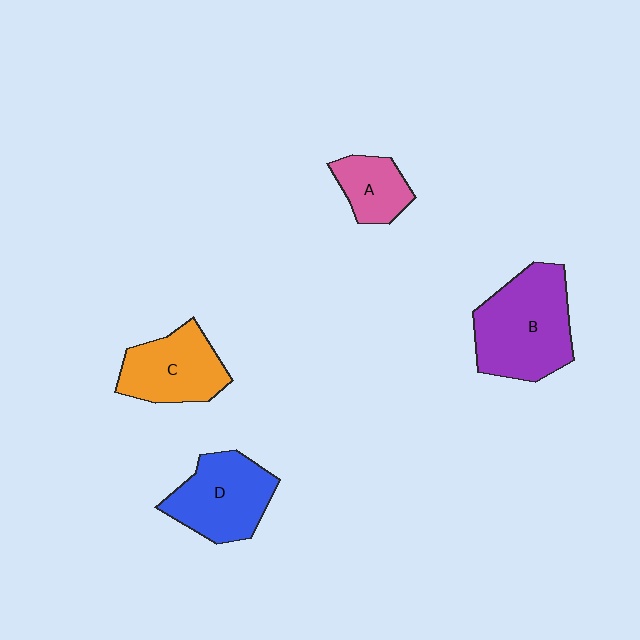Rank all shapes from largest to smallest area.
From largest to smallest: B (purple), D (blue), C (orange), A (pink).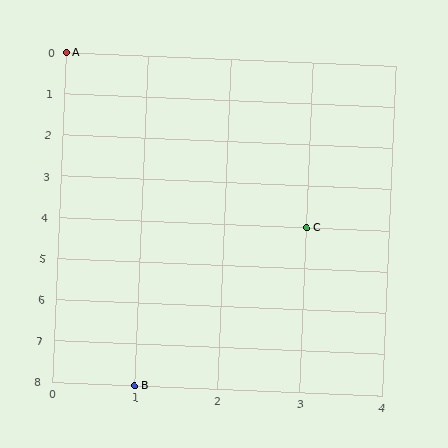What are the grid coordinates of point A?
Point A is at grid coordinates (0, 0).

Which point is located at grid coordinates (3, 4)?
Point C is at (3, 4).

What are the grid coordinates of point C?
Point C is at grid coordinates (3, 4).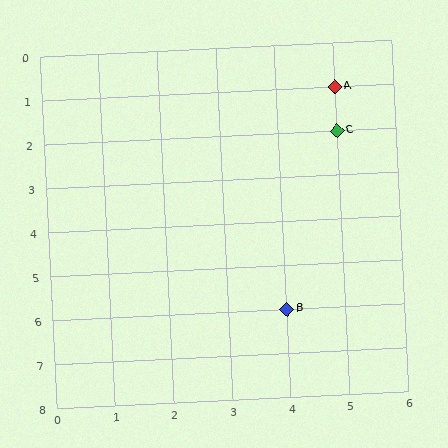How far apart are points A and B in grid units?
Points A and B are 1 column and 5 rows apart (about 5.1 grid units diagonally).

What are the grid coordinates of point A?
Point A is at grid coordinates (5, 1).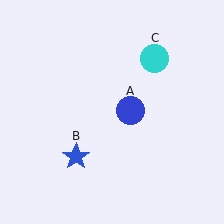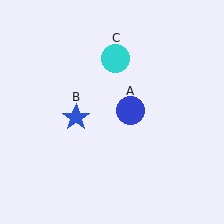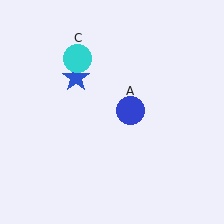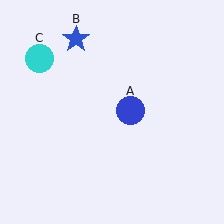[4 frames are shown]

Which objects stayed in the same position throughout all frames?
Blue circle (object A) remained stationary.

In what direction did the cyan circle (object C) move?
The cyan circle (object C) moved left.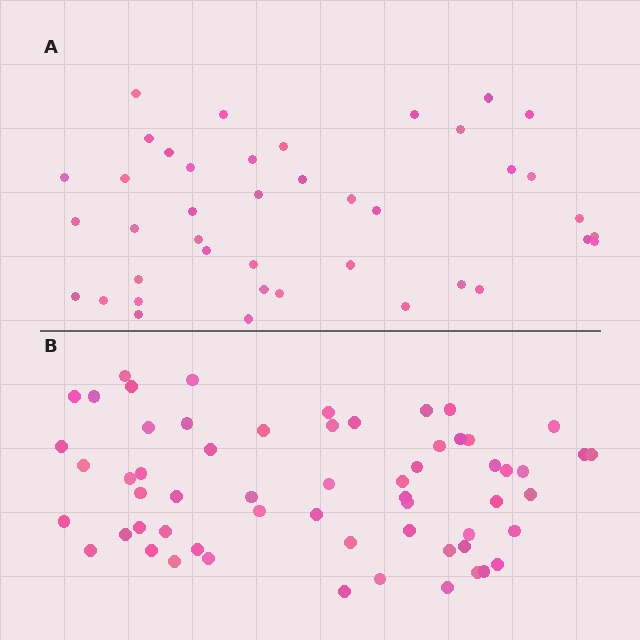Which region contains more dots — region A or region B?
Region B (the bottom region) has more dots.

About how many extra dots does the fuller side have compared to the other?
Region B has approximately 20 more dots than region A.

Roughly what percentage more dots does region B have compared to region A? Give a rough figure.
About 45% more.